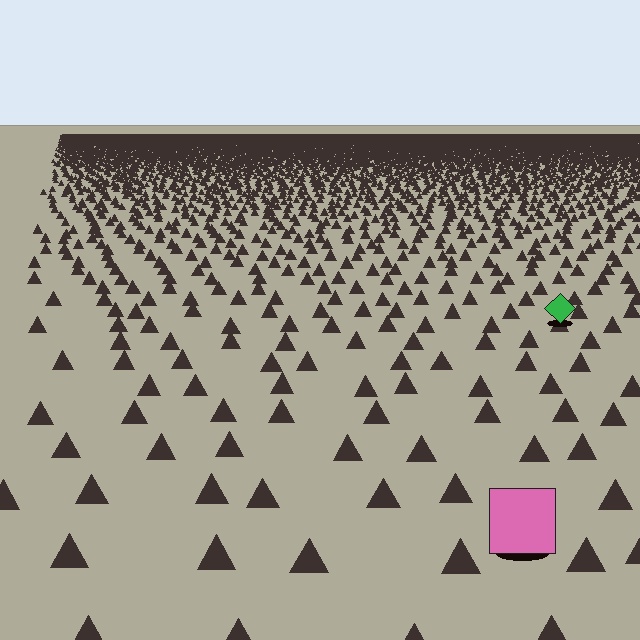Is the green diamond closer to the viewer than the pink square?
No. The pink square is closer — you can tell from the texture gradient: the ground texture is coarser near it.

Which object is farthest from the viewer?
The green diamond is farthest from the viewer. It appears smaller and the ground texture around it is denser.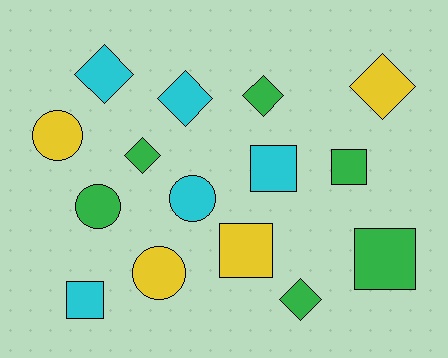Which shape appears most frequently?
Diamond, with 6 objects.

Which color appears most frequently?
Green, with 6 objects.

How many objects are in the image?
There are 15 objects.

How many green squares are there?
There are 2 green squares.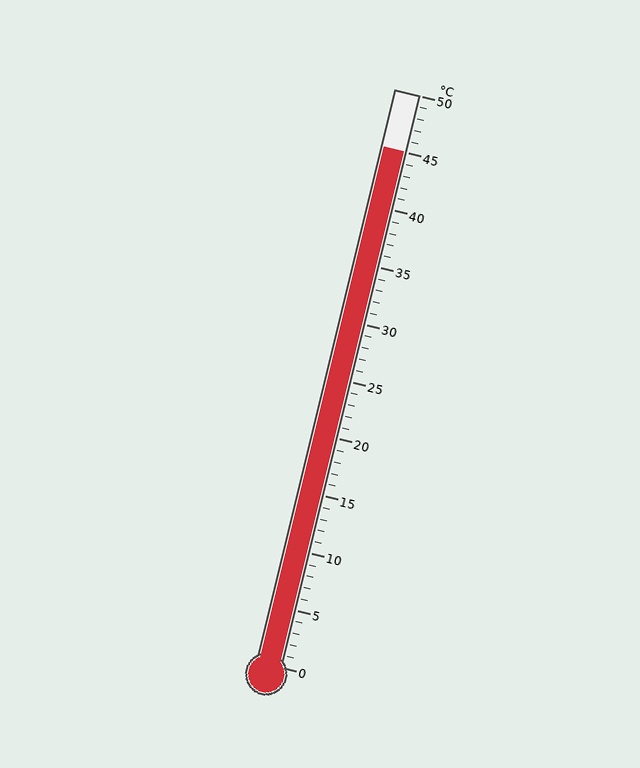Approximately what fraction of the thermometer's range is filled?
The thermometer is filled to approximately 90% of its range.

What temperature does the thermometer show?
The thermometer shows approximately 45°C.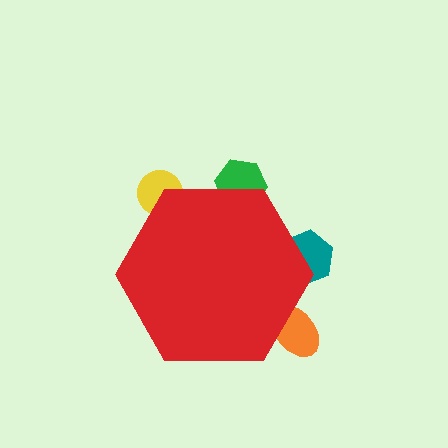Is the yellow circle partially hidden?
Yes, the yellow circle is partially hidden behind the red hexagon.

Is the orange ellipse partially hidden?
Yes, the orange ellipse is partially hidden behind the red hexagon.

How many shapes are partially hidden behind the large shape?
4 shapes are partially hidden.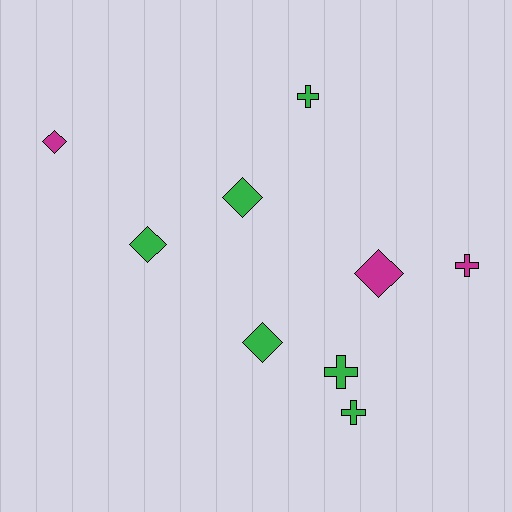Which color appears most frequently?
Green, with 6 objects.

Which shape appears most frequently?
Diamond, with 5 objects.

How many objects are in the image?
There are 9 objects.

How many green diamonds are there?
There are 3 green diamonds.